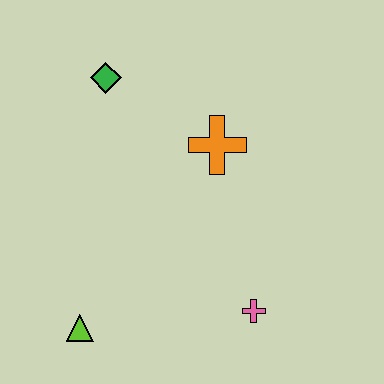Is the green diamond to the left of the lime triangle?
No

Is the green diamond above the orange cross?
Yes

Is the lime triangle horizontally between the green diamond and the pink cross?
No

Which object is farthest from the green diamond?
The pink cross is farthest from the green diamond.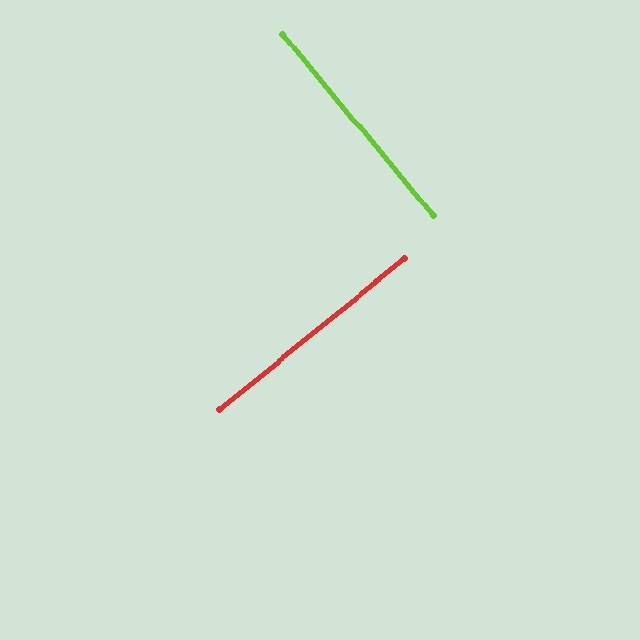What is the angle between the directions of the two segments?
Approximately 89 degrees.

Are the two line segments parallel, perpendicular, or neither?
Perpendicular — they meet at approximately 89°.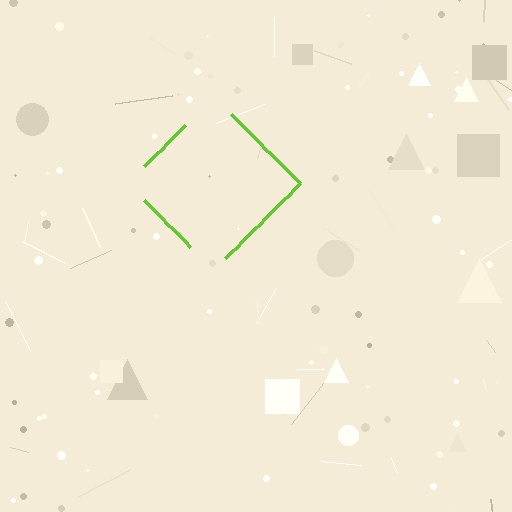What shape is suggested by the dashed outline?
The dashed outline suggests a diamond.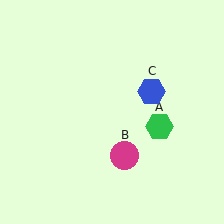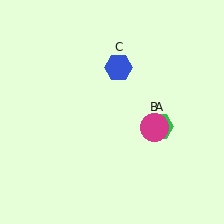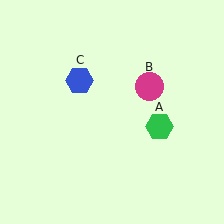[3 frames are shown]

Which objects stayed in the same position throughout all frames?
Green hexagon (object A) remained stationary.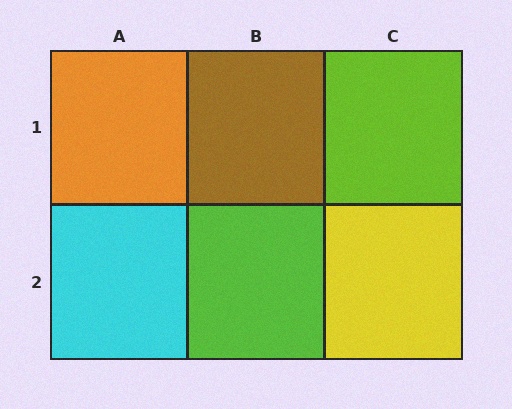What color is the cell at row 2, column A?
Cyan.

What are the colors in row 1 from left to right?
Orange, brown, lime.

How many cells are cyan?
1 cell is cyan.